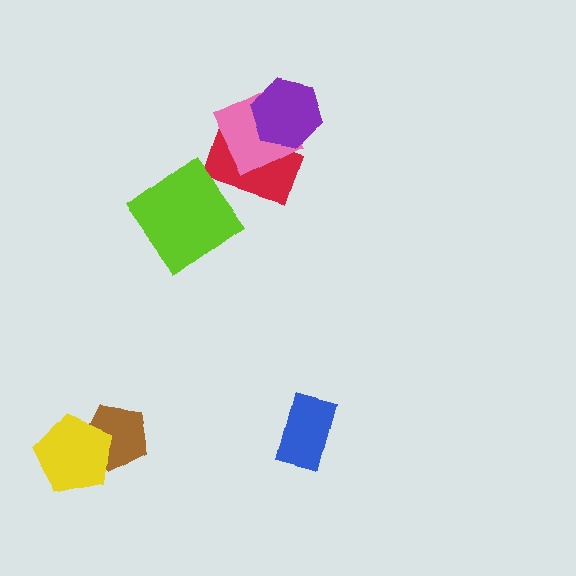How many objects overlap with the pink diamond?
2 objects overlap with the pink diamond.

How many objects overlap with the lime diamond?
0 objects overlap with the lime diamond.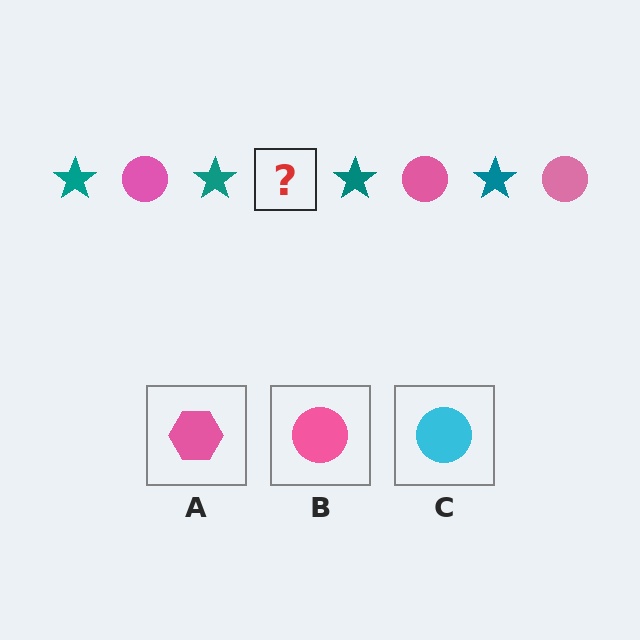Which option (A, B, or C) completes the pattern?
B.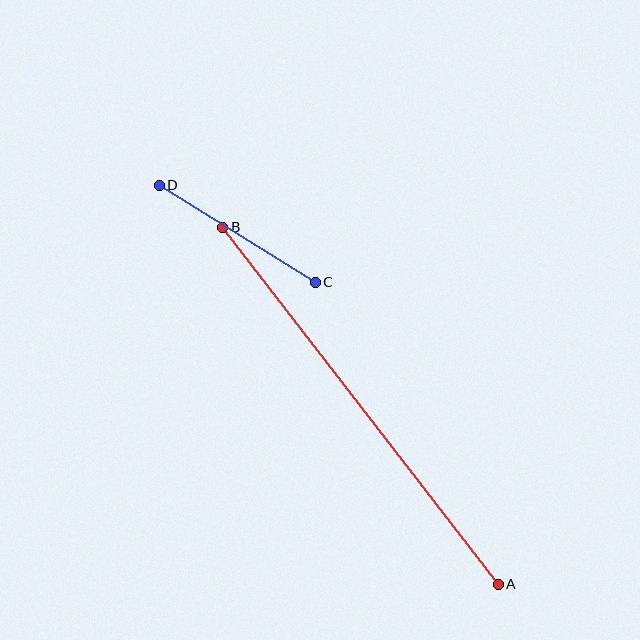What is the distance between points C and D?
The distance is approximately 184 pixels.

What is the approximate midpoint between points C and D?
The midpoint is at approximately (237, 234) pixels.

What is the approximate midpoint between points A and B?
The midpoint is at approximately (360, 406) pixels.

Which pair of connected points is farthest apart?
Points A and B are farthest apart.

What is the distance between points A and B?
The distance is approximately 451 pixels.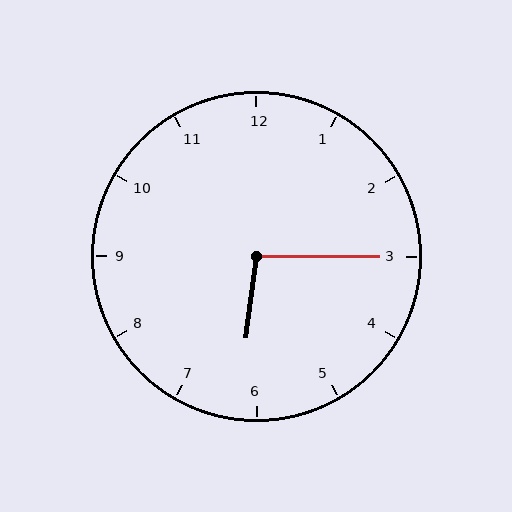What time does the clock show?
6:15.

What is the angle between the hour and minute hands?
Approximately 98 degrees.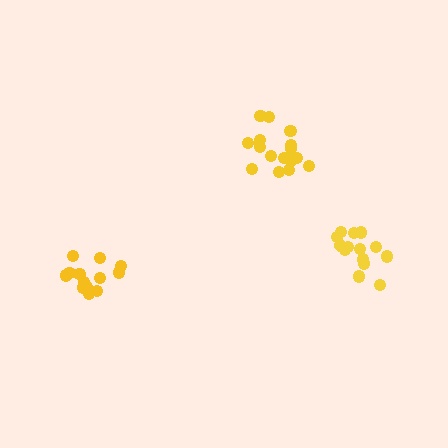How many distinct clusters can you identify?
There are 3 distinct clusters.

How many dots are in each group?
Group 1: 14 dots, Group 2: 14 dots, Group 3: 17 dots (45 total).